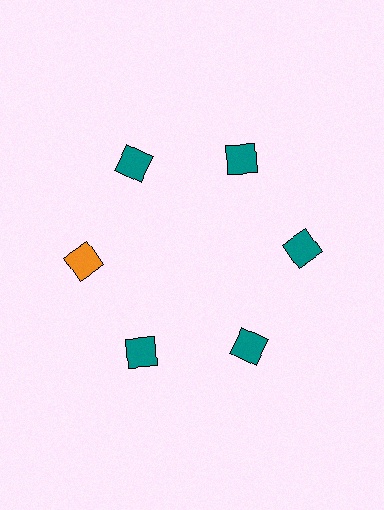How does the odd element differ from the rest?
It has a different color: orange instead of teal.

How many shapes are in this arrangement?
There are 6 shapes arranged in a ring pattern.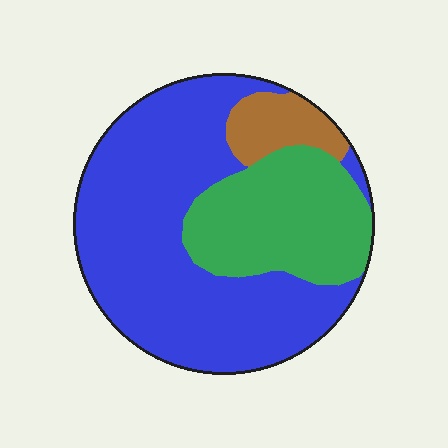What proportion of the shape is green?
Green covers 28% of the shape.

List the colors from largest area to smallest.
From largest to smallest: blue, green, brown.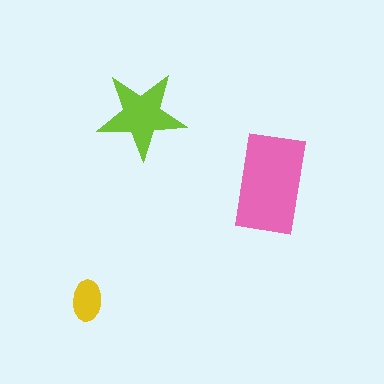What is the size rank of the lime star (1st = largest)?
2nd.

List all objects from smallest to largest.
The yellow ellipse, the lime star, the pink rectangle.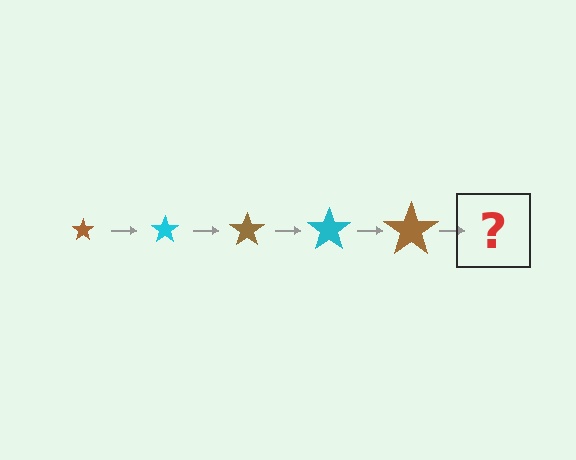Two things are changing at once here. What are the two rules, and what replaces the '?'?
The two rules are that the star grows larger each step and the color cycles through brown and cyan. The '?' should be a cyan star, larger than the previous one.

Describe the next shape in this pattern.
It should be a cyan star, larger than the previous one.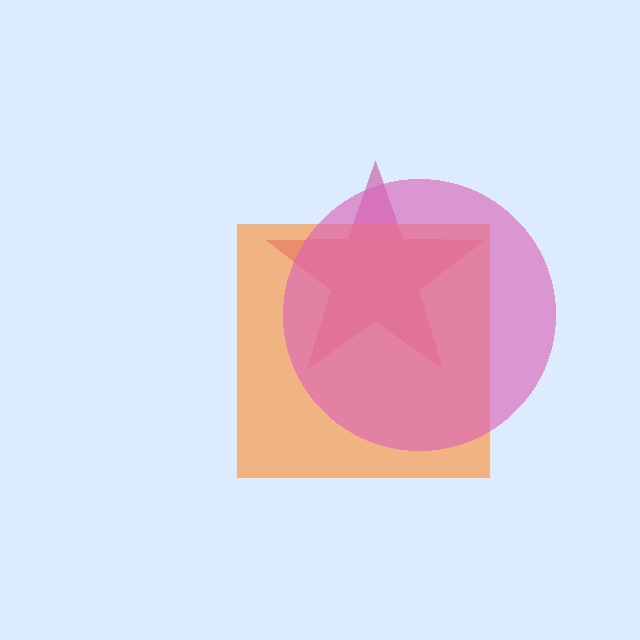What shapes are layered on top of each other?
The layered shapes are: a magenta star, an orange square, a pink circle.